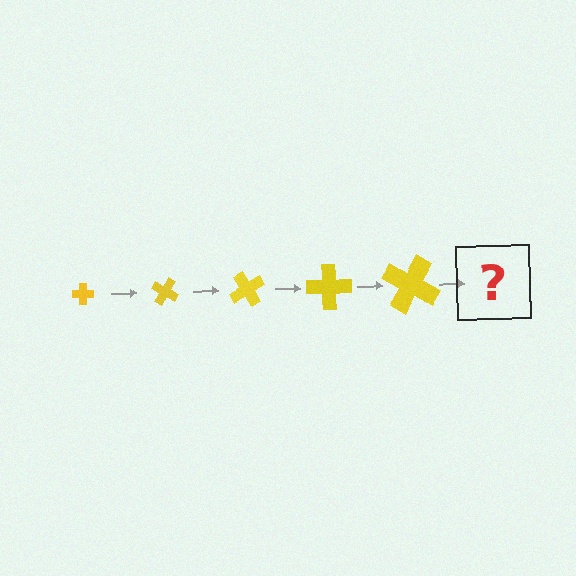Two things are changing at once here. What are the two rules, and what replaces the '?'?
The two rules are that the cross grows larger each step and it rotates 30 degrees each step. The '?' should be a cross, larger than the previous one and rotated 150 degrees from the start.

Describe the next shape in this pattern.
It should be a cross, larger than the previous one and rotated 150 degrees from the start.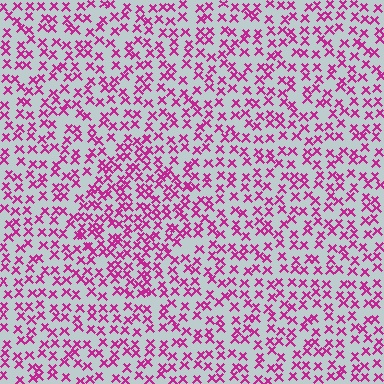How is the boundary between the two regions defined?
The boundary is defined by a change in element density (approximately 1.6x ratio). All elements are the same color, size, and shape.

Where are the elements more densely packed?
The elements are more densely packed inside the diamond boundary.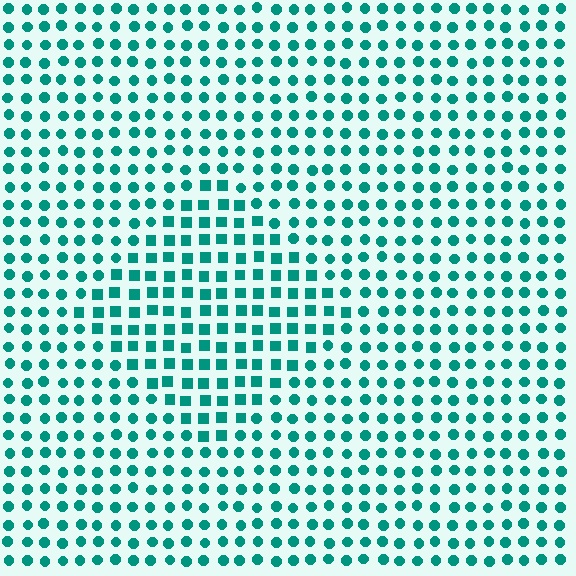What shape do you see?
I see a diamond.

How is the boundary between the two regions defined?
The boundary is defined by a change in element shape: squares inside vs. circles outside. All elements share the same color and spacing.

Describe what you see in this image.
The image is filled with small teal elements arranged in a uniform grid. A diamond-shaped region contains squares, while the surrounding area contains circles. The boundary is defined purely by the change in element shape.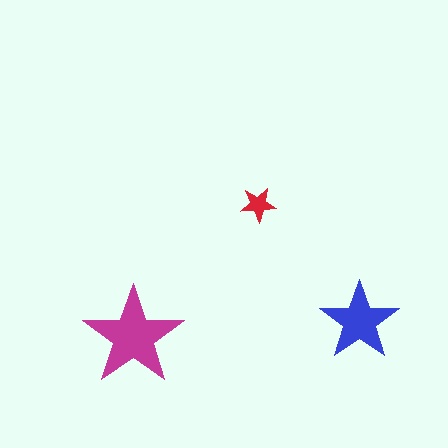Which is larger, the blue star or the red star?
The blue one.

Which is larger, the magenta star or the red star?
The magenta one.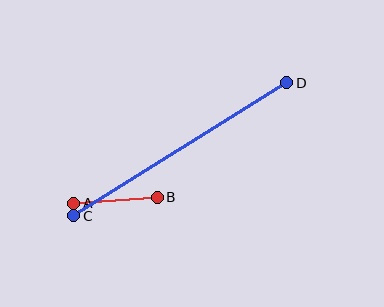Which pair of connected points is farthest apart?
Points C and D are farthest apart.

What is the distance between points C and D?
The distance is approximately 251 pixels.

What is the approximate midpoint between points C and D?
The midpoint is at approximately (180, 149) pixels.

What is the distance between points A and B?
The distance is approximately 84 pixels.